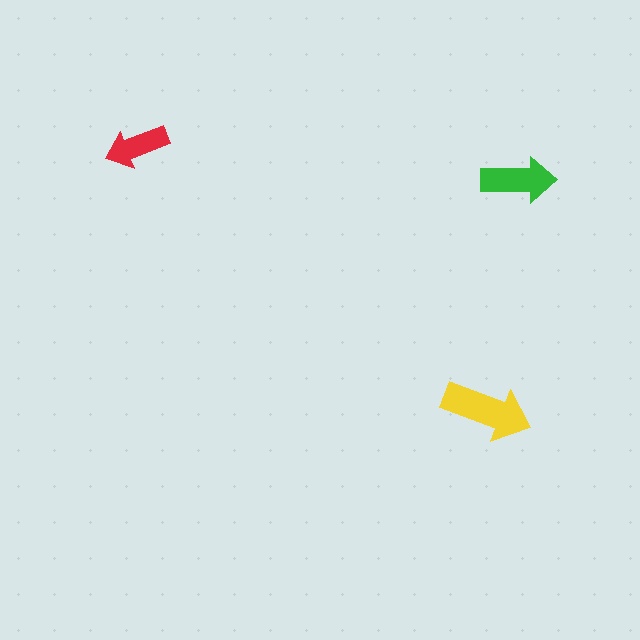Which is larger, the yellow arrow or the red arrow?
The yellow one.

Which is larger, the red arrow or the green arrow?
The green one.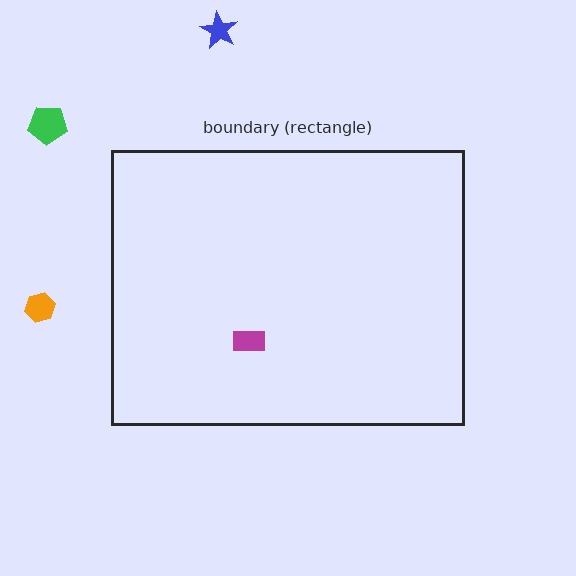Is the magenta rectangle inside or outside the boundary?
Inside.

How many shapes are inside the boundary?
1 inside, 3 outside.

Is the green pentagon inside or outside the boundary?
Outside.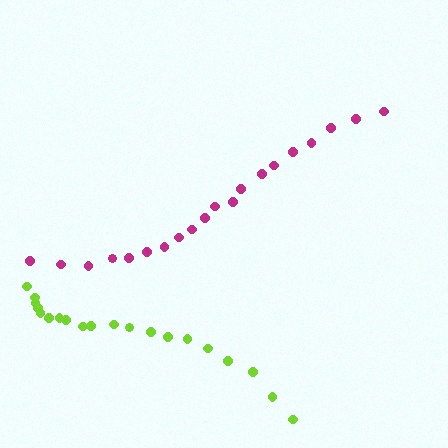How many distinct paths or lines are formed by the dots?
There are 2 distinct paths.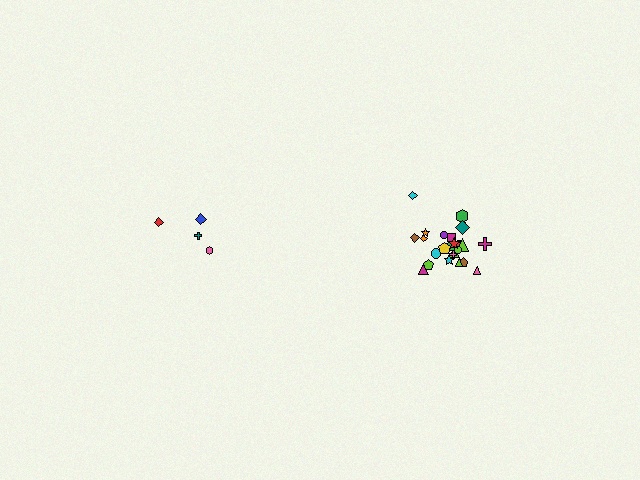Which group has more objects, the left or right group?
The right group.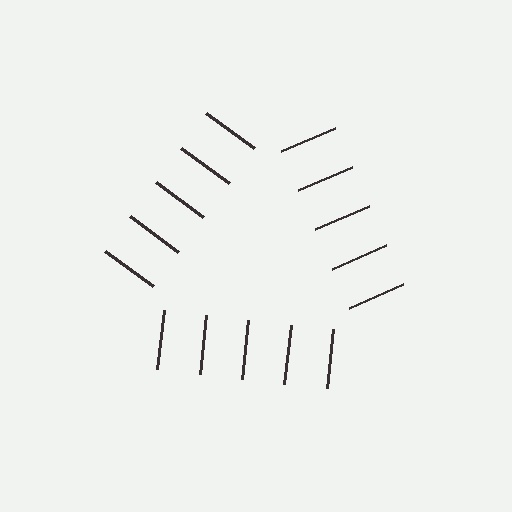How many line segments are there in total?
15 — 5 along each of the 3 edges.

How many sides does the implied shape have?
3 sides — the line-ends trace a triangle.